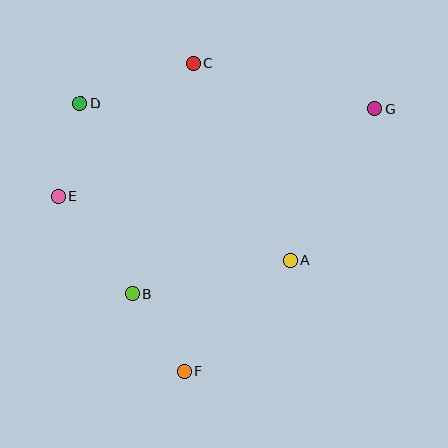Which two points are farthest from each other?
Points E and G are farthest from each other.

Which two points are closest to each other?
Points B and F are closest to each other.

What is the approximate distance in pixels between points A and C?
The distance between A and C is approximately 220 pixels.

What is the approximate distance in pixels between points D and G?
The distance between D and G is approximately 295 pixels.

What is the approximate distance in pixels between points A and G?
The distance between A and G is approximately 174 pixels.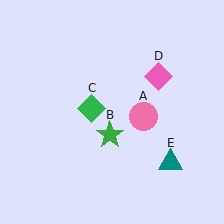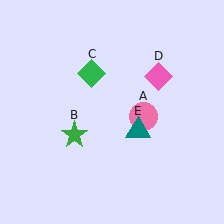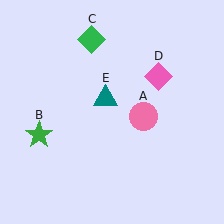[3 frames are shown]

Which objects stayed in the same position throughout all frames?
Pink circle (object A) and pink diamond (object D) remained stationary.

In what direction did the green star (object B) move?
The green star (object B) moved left.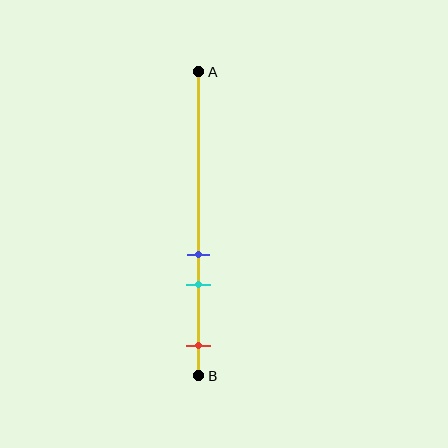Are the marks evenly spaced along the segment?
No, the marks are not evenly spaced.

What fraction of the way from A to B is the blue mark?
The blue mark is approximately 60% (0.6) of the way from A to B.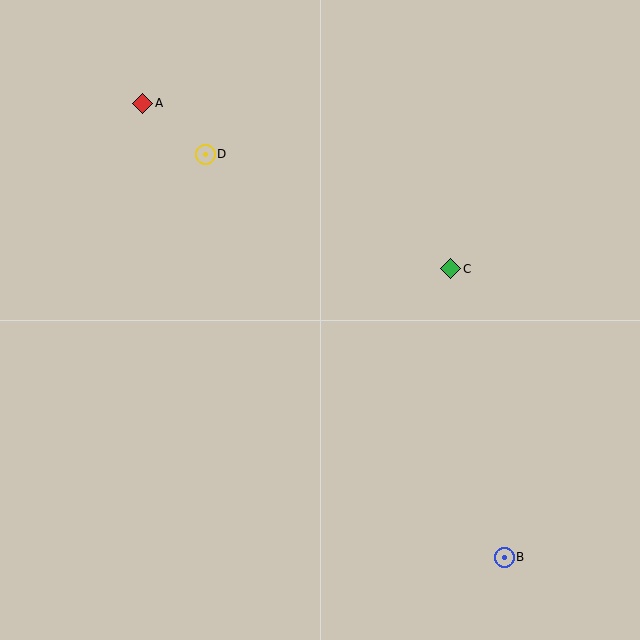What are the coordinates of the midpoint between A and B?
The midpoint between A and B is at (323, 330).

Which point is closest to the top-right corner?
Point C is closest to the top-right corner.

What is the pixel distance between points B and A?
The distance between B and A is 580 pixels.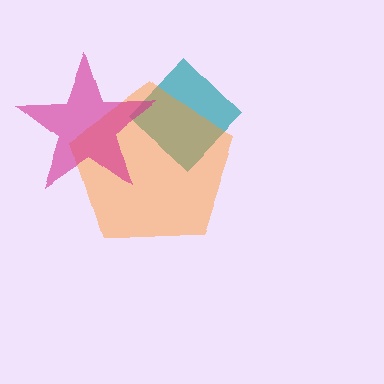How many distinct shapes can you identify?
There are 3 distinct shapes: a teal diamond, an orange pentagon, a magenta star.